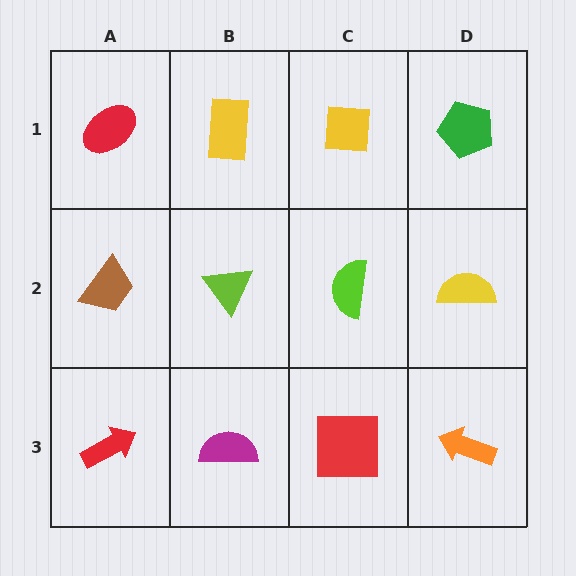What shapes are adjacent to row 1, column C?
A lime semicircle (row 2, column C), a yellow rectangle (row 1, column B), a green pentagon (row 1, column D).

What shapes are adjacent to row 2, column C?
A yellow square (row 1, column C), a red square (row 3, column C), a lime triangle (row 2, column B), a yellow semicircle (row 2, column D).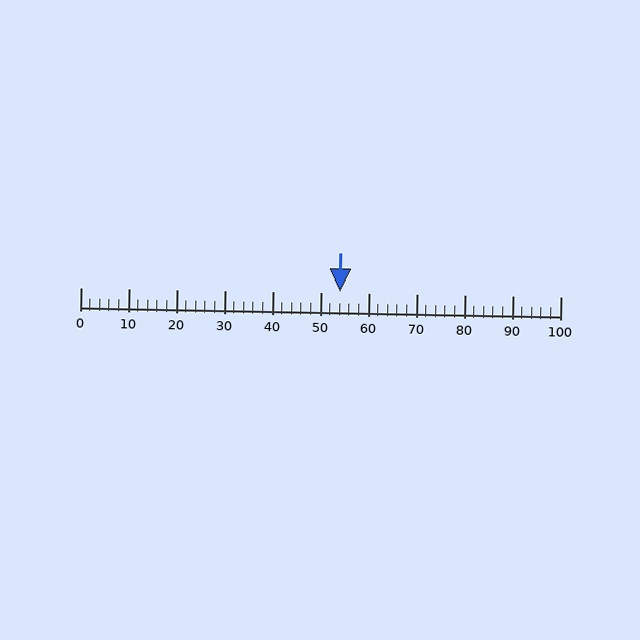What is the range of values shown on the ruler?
The ruler shows values from 0 to 100.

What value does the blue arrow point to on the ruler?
The blue arrow points to approximately 54.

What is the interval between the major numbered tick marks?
The major tick marks are spaced 10 units apart.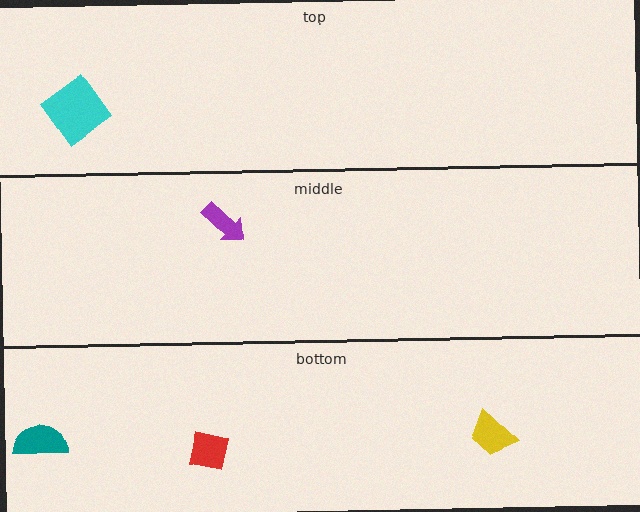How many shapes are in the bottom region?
3.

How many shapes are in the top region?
1.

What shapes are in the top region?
The cyan diamond.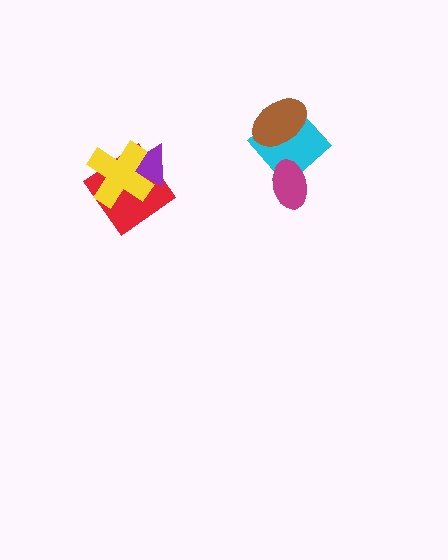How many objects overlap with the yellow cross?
2 objects overlap with the yellow cross.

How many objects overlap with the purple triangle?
2 objects overlap with the purple triangle.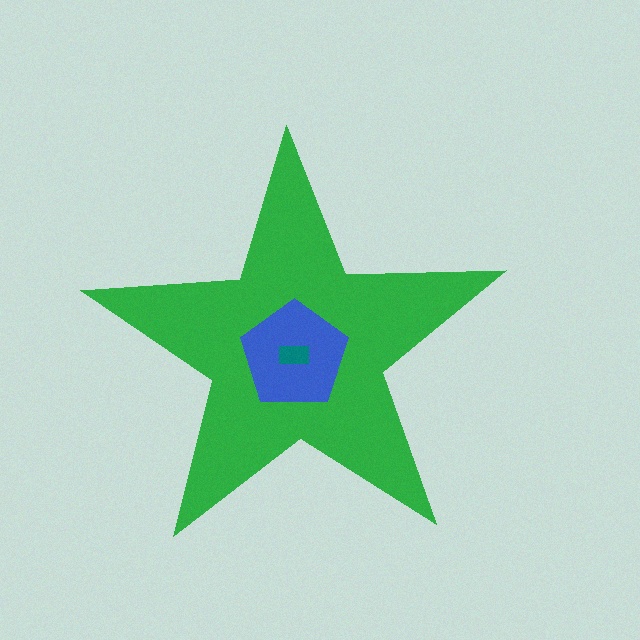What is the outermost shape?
The green star.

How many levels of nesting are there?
3.